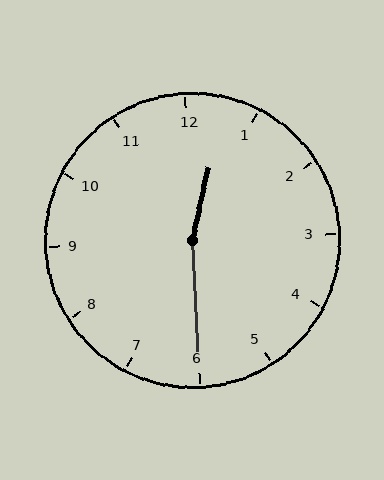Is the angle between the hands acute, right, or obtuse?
It is obtuse.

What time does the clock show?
12:30.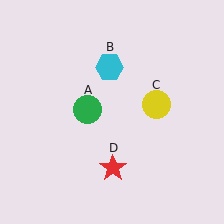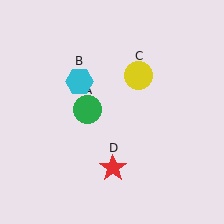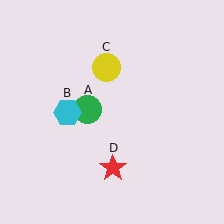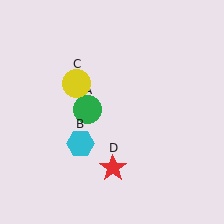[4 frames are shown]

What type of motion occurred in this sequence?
The cyan hexagon (object B), yellow circle (object C) rotated counterclockwise around the center of the scene.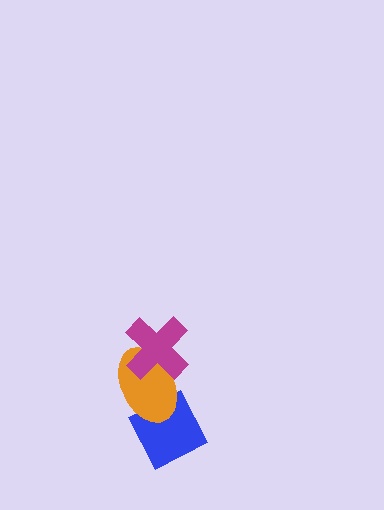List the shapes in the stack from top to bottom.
From top to bottom: the magenta cross, the orange ellipse, the blue diamond.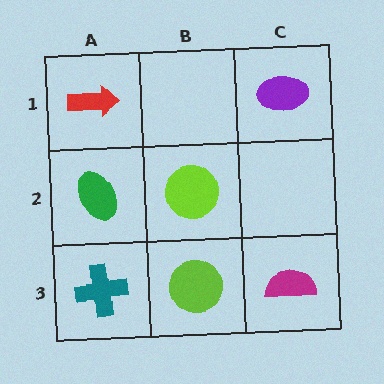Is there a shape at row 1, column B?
No, that cell is empty.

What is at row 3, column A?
A teal cross.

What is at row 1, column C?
A purple ellipse.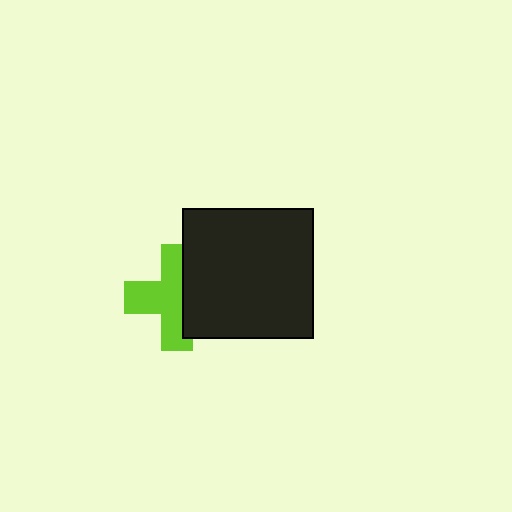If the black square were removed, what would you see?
You would see the complete lime cross.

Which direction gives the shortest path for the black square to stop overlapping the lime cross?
Moving right gives the shortest separation.